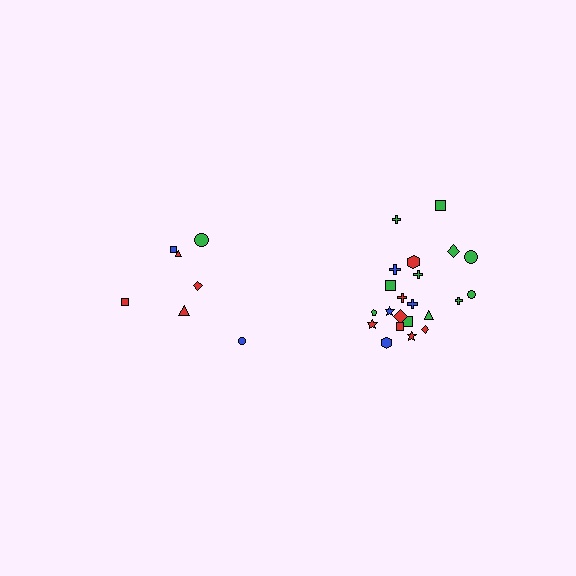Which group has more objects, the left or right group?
The right group.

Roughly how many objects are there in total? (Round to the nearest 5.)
Roughly 30 objects in total.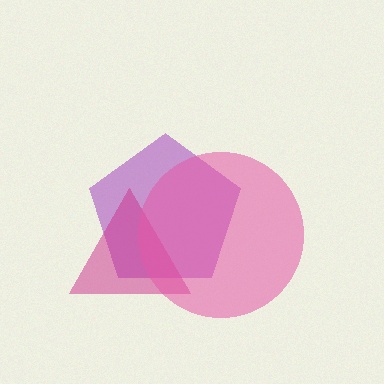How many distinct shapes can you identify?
There are 3 distinct shapes: a purple pentagon, a magenta triangle, a pink circle.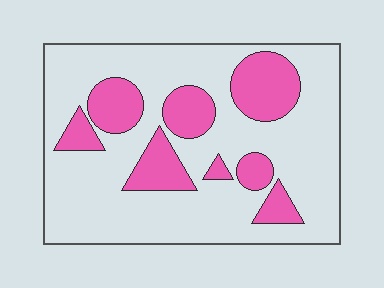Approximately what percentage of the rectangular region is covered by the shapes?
Approximately 25%.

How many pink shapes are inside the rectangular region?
8.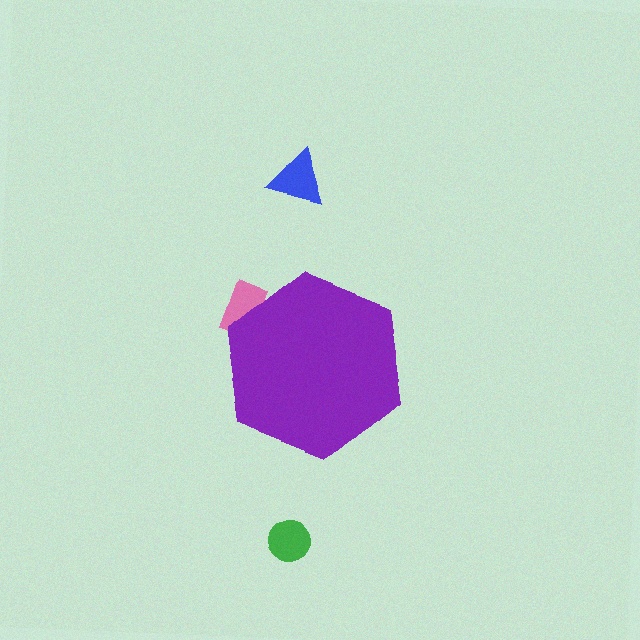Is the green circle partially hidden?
No, the green circle is fully visible.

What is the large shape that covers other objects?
A purple hexagon.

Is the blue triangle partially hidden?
No, the blue triangle is fully visible.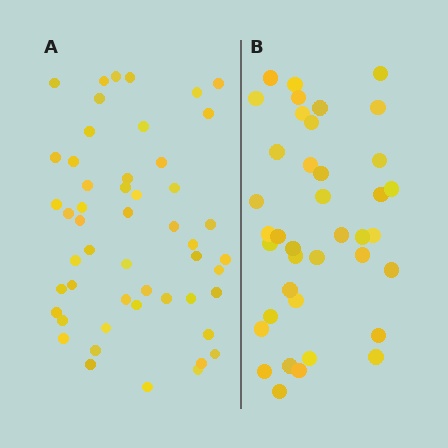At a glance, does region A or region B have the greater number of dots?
Region A (the left region) has more dots.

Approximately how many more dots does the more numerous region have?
Region A has roughly 12 or so more dots than region B.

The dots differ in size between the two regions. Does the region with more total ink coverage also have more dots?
No. Region B has more total ink coverage because its dots are larger, but region A actually contains more individual dots. Total area can be misleading — the number of items is what matters here.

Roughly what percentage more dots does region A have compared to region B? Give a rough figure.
About 30% more.